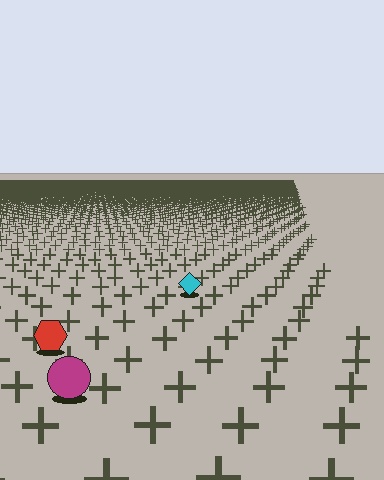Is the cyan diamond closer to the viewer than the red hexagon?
No. The red hexagon is closer — you can tell from the texture gradient: the ground texture is coarser near it.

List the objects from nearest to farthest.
From nearest to farthest: the magenta circle, the red hexagon, the cyan diamond.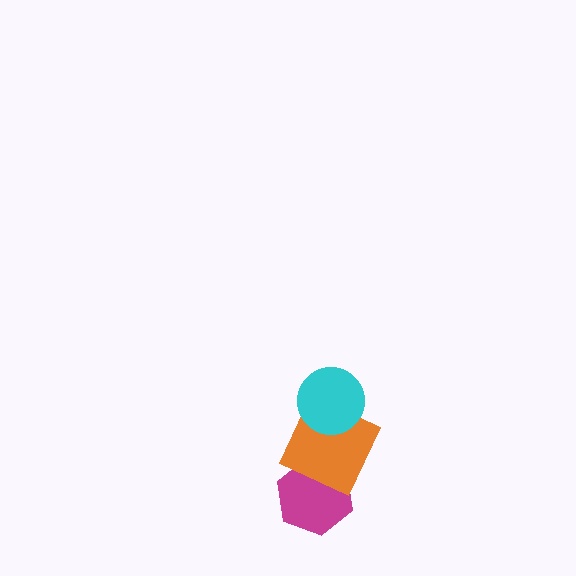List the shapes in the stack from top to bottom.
From top to bottom: the cyan circle, the orange square, the magenta hexagon.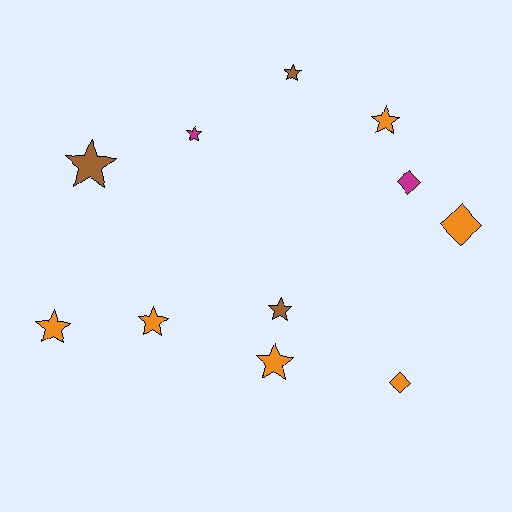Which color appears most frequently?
Orange, with 6 objects.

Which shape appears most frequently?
Star, with 8 objects.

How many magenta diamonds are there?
There is 1 magenta diamond.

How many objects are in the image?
There are 11 objects.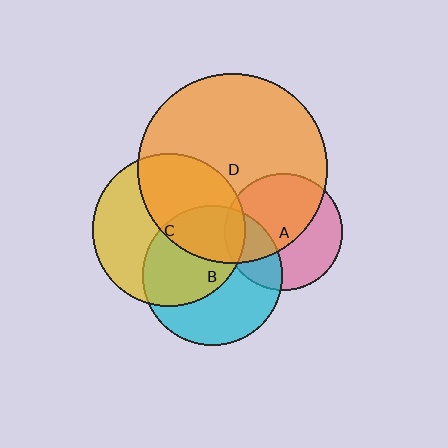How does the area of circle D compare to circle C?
Approximately 1.5 times.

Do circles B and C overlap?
Yes.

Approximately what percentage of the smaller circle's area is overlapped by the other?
Approximately 50%.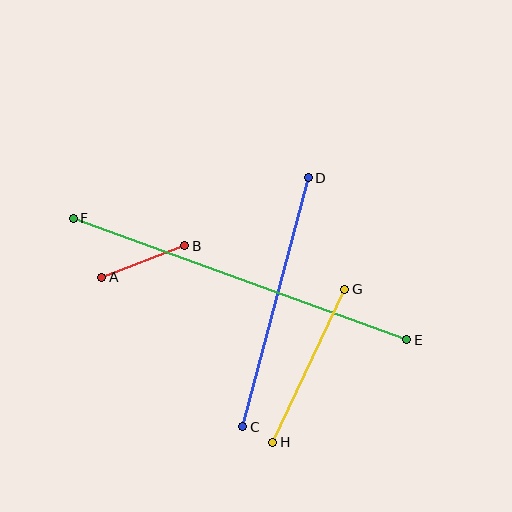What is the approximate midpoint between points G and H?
The midpoint is at approximately (309, 366) pixels.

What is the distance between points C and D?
The distance is approximately 257 pixels.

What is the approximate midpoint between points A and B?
The midpoint is at approximately (143, 262) pixels.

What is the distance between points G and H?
The distance is approximately 170 pixels.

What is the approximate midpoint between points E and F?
The midpoint is at approximately (240, 279) pixels.